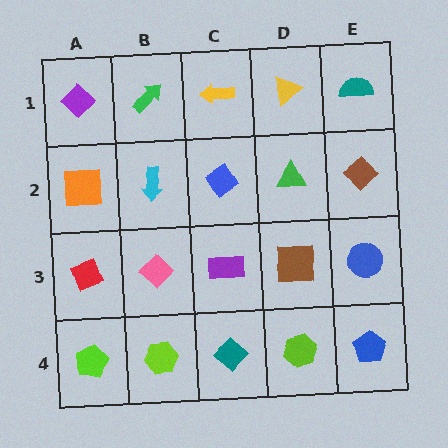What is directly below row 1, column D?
A green triangle.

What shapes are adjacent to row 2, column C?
A yellow arrow (row 1, column C), a purple rectangle (row 3, column C), a cyan arrow (row 2, column B), a green triangle (row 2, column D).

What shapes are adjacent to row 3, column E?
A brown diamond (row 2, column E), a blue pentagon (row 4, column E), a brown square (row 3, column D).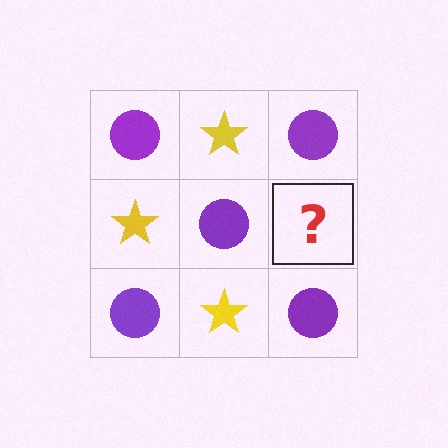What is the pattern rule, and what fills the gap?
The rule is that it alternates purple circle and yellow star in a checkerboard pattern. The gap should be filled with a yellow star.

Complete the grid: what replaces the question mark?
The question mark should be replaced with a yellow star.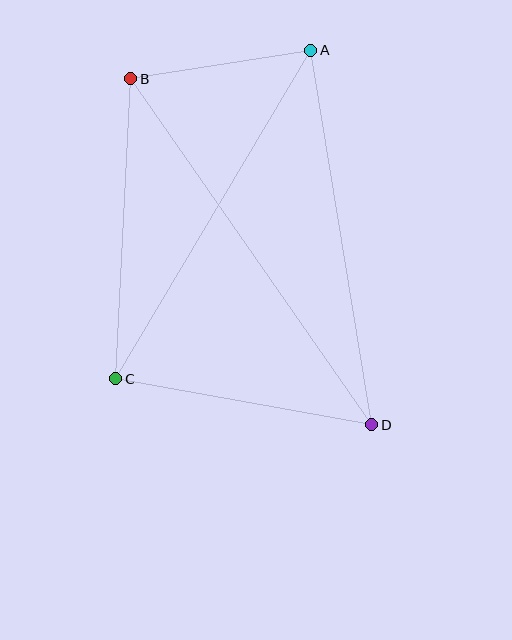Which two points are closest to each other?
Points A and B are closest to each other.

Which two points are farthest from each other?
Points B and D are farthest from each other.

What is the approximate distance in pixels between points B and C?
The distance between B and C is approximately 300 pixels.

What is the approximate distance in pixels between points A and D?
The distance between A and D is approximately 379 pixels.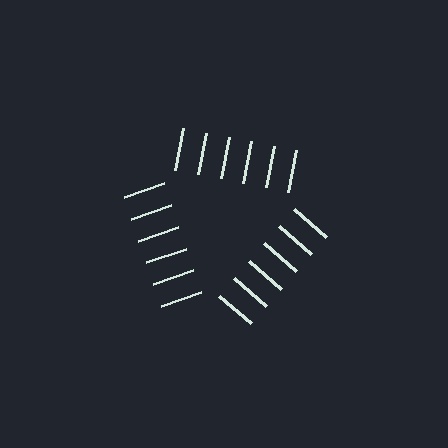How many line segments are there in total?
18 — 6 along each of the 3 edges.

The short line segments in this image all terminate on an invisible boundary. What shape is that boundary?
An illusory triangle — the line segments terminate on its edges but no continuous stroke is drawn.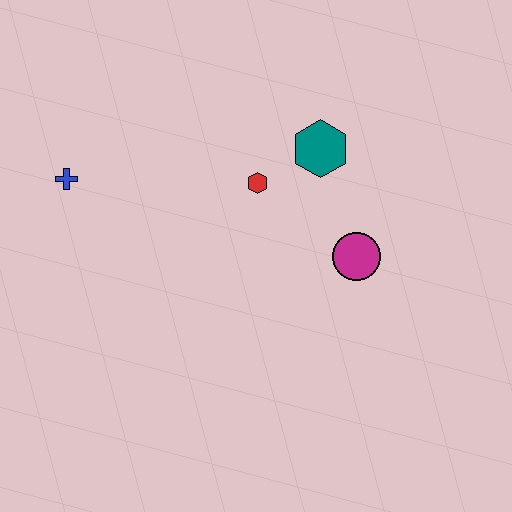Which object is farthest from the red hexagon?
The blue cross is farthest from the red hexagon.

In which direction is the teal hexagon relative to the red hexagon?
The teal hexagon is to the right of the red hexagon.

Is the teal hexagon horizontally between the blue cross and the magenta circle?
Yes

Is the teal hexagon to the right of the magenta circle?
No